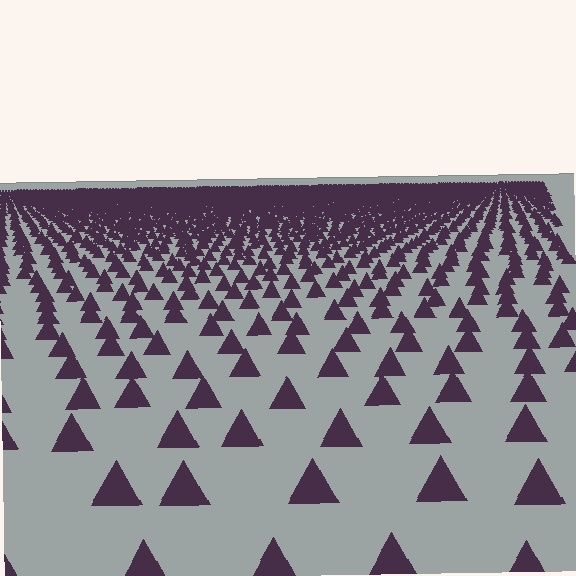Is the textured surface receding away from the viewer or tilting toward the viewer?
The surface is receding away from the viewer. Texture elements get smaller and denser toward the top.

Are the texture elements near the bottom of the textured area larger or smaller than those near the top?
Larger. Near the bottom, elements are closer to the viewer and appear at a bigger on-screen size.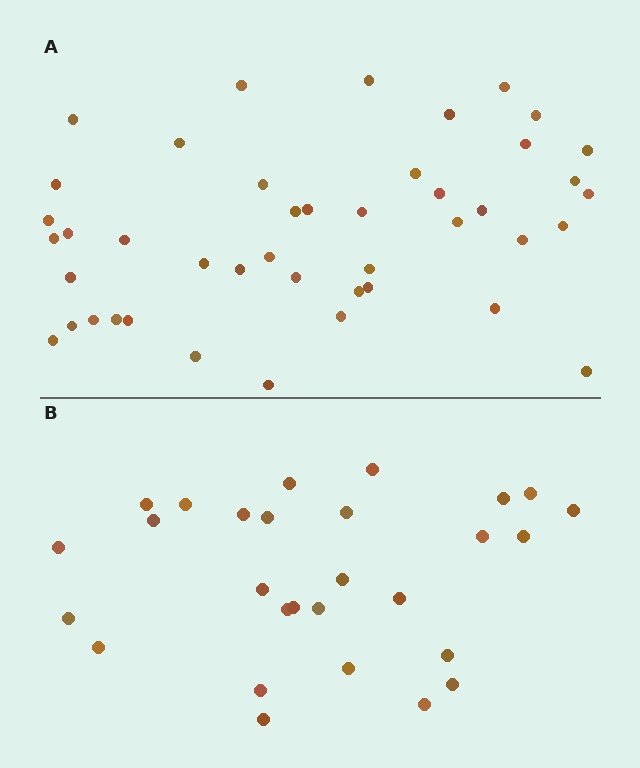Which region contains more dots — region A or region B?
Region A (the top region) has more dots.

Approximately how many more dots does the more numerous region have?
Region A has approximately 15 more dots than region B.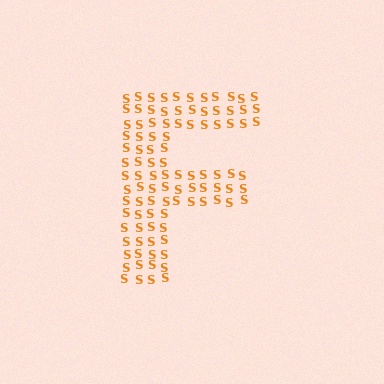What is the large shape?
The large shape is the letter F.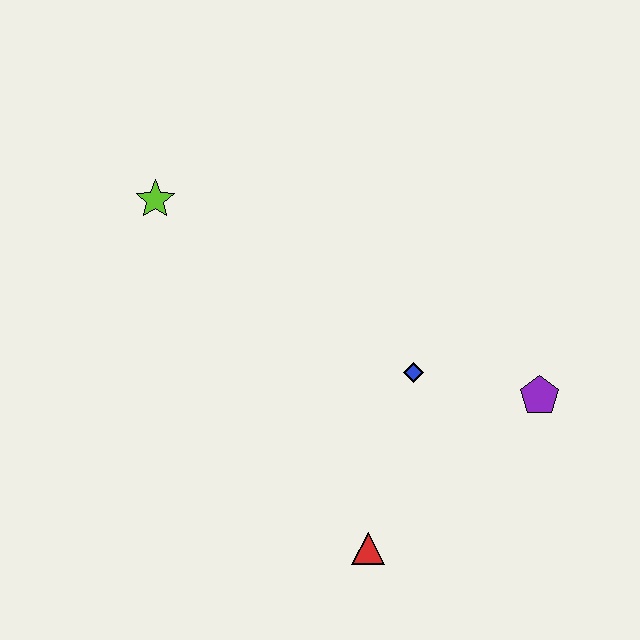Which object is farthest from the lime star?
The purple pentagon is farthest from the lime star.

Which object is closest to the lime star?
The blue diamond is closest to the lime star.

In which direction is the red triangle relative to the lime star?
The red triangle is below the lime star.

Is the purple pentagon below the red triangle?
No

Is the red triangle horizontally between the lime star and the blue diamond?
Yes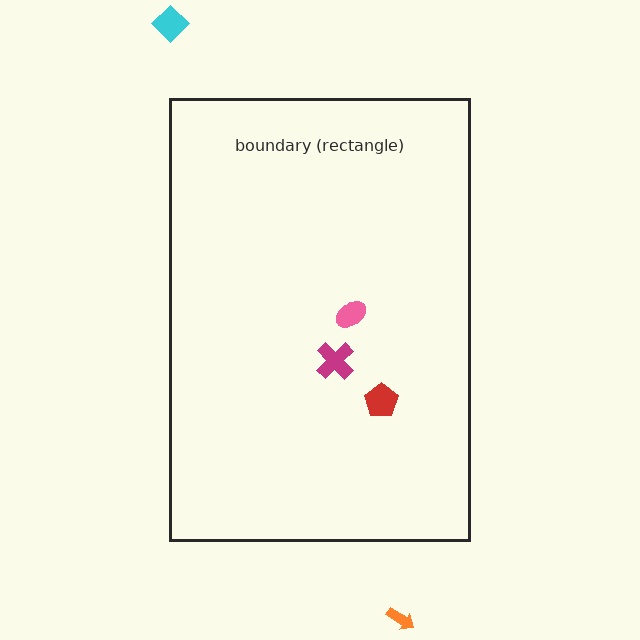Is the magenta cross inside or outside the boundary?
Inside.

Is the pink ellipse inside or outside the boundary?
Inside.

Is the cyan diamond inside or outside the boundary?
Outside.